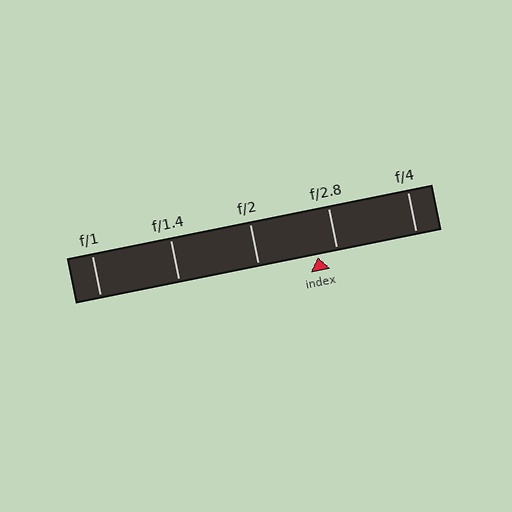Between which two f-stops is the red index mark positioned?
The index mark is between f/2 and f/2.8.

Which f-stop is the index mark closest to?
The index mark is closest to f/2.8.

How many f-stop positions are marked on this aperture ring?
There are 5 f-stop positions marked.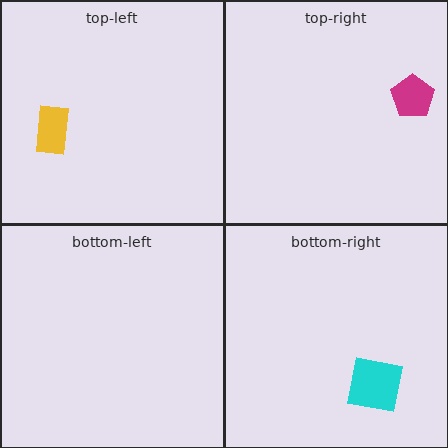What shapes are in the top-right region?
The magenta pentagon.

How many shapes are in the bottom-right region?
1.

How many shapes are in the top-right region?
1.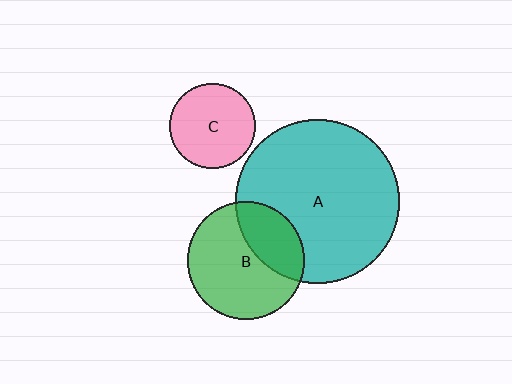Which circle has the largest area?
Circle A (teal).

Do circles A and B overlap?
Yes.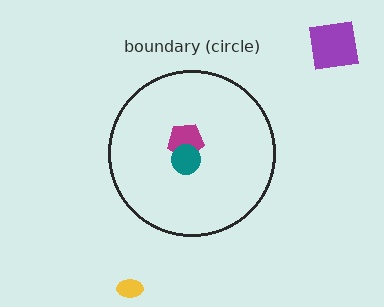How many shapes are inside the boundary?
2 inside, 2 outside.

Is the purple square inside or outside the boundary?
Outside.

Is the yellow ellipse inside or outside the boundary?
Outside.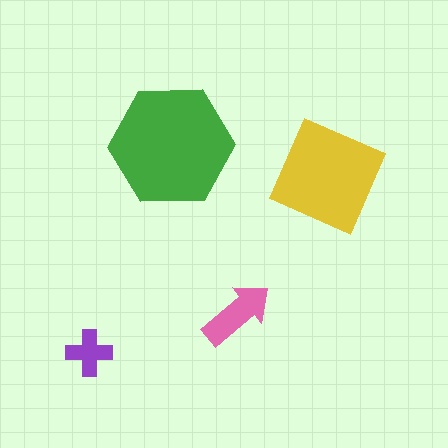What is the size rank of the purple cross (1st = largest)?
4th.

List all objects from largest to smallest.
The green hexagon, the yellow diamond, the pink arrow, the purple cross.